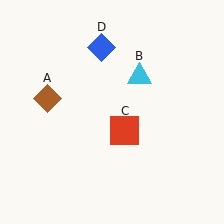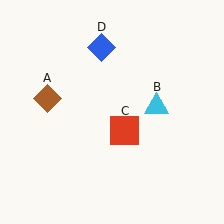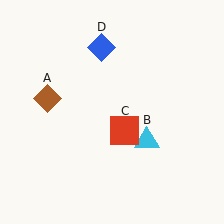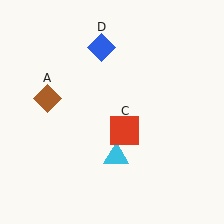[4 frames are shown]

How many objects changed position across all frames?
1 object changed position: cyan triangle (object B).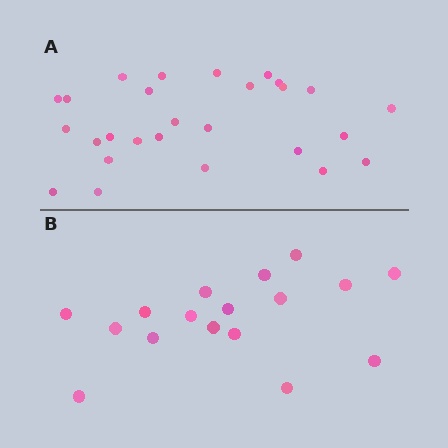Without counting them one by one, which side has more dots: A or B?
Region A (the top region) has more dots.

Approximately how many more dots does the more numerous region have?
Region A has roughly 10 or so more dots than region B.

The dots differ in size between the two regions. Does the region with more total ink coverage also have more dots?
No. Region B has more total ink coverage because its dots are larger, but region A actually contains more individual dots. Total area can be misleading — the number of items is what matters here.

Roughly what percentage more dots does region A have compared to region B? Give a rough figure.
About 60% more.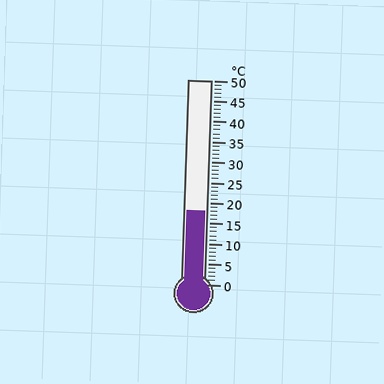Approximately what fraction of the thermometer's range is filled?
The thermometer is filled to approximately 35% of its range.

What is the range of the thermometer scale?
The thermometer scale ranges from 0°C to 50°C.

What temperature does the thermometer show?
The thermometer shows approximately 18°C.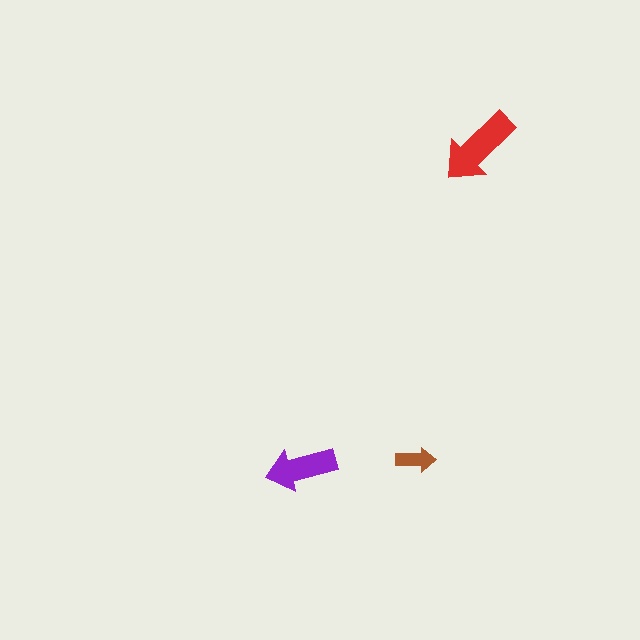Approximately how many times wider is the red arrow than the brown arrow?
About 2 times wider.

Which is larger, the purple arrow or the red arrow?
The red one.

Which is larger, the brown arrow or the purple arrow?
The purple one.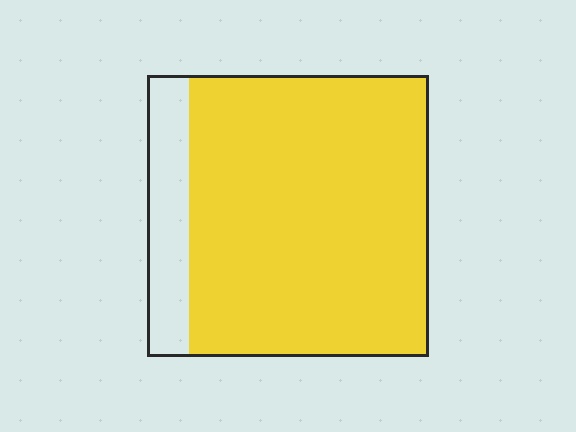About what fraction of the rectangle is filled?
About five sixths (5/6).